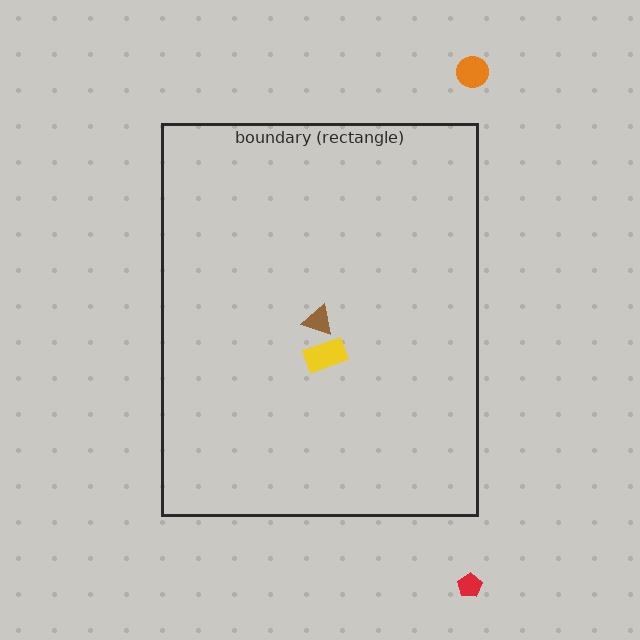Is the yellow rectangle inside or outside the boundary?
Inside.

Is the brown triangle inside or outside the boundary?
Inside.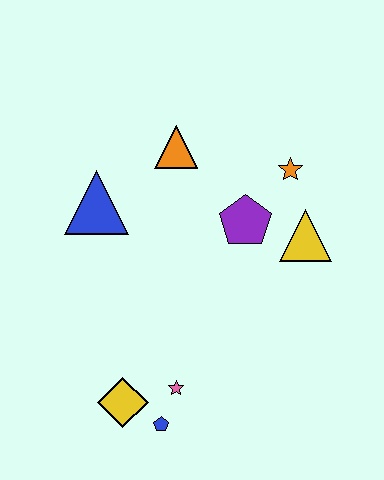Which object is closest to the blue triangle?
The orange triangle is closest to the blue triangle.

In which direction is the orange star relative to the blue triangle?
The orange star is to the right of the blue triangle.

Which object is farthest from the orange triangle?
The blue pentagon is farthest from the orange triangle.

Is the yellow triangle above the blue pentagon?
Yes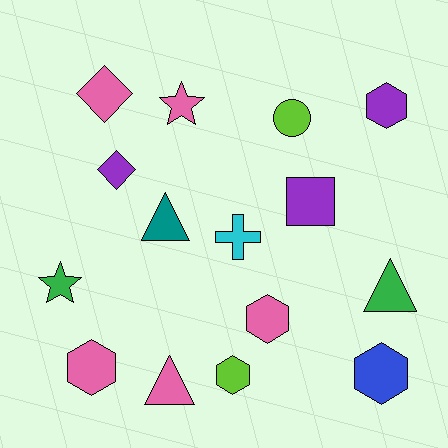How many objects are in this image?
There are 15 objects.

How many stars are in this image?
There are 2 stars.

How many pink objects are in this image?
There are 5 pink objects.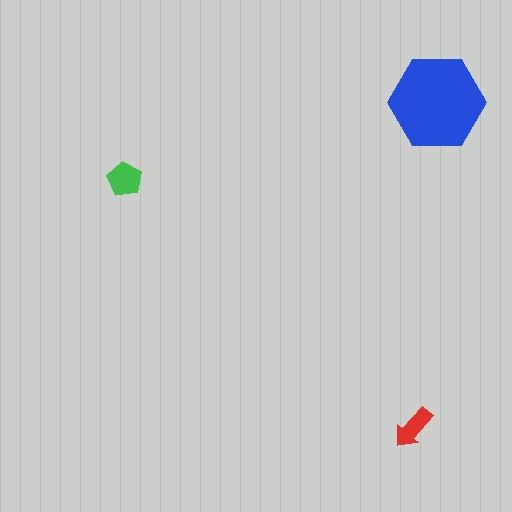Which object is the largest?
The blue hexagon.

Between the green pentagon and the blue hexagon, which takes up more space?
The blue hexagon.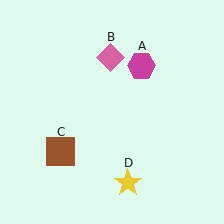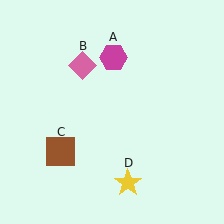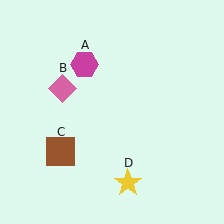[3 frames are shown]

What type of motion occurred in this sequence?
The magenta hexagon (object A), pink diamond (object B) rotated counterclockwise around the center of the scene.